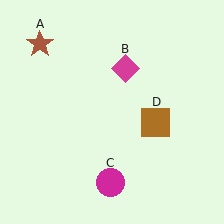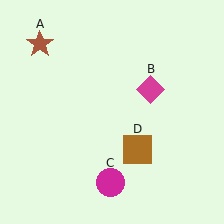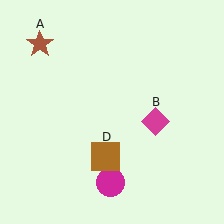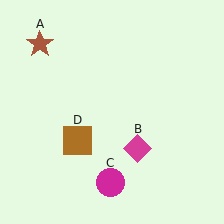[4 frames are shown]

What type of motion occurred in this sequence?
The magenta diamond (object B), brown square (object D) rotated clockwise around the center of the scene.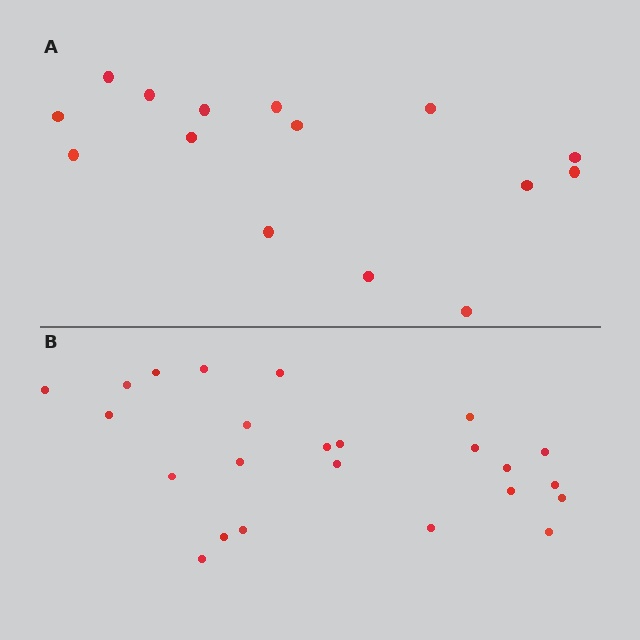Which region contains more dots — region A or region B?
Region B (the bottom region) has more dots.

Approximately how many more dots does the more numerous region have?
Region B has roughly 8 or so more dots than region A.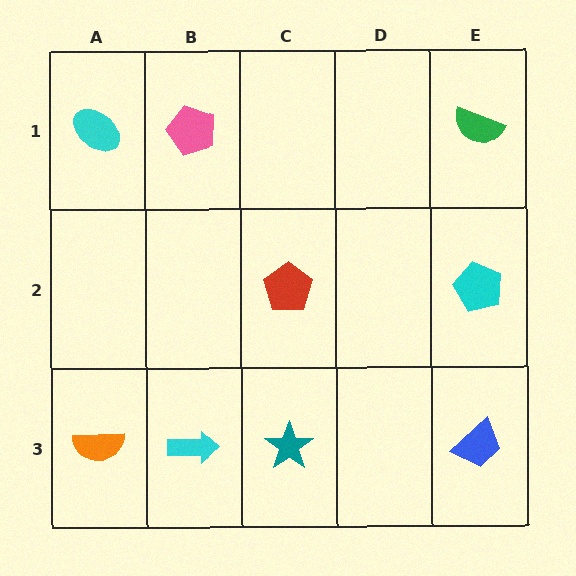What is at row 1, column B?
A pink pentagon.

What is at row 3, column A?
An orange semicircle.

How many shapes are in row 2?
2 shapes.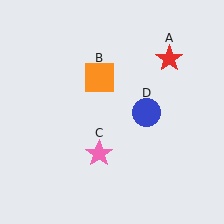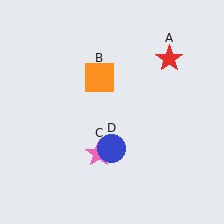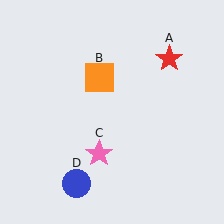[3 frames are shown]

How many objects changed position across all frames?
1 object changed position: blue circle (object D).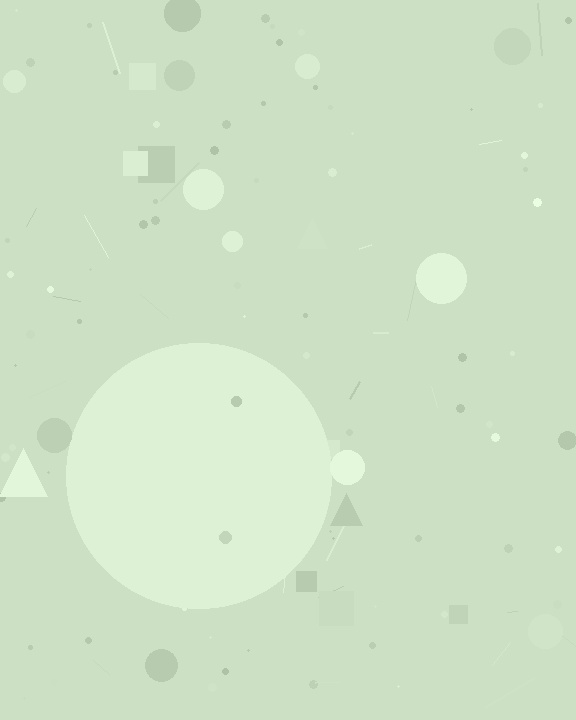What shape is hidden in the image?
A circle is hidden in the image.